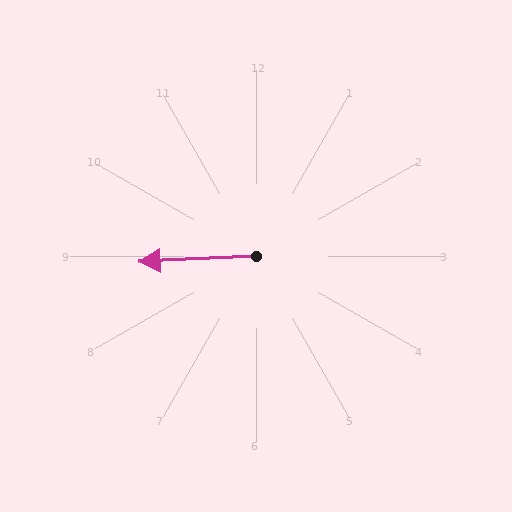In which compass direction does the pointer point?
West.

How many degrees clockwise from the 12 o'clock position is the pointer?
Approximately 267 degrees.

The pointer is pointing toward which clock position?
Roughly 9 o'clock.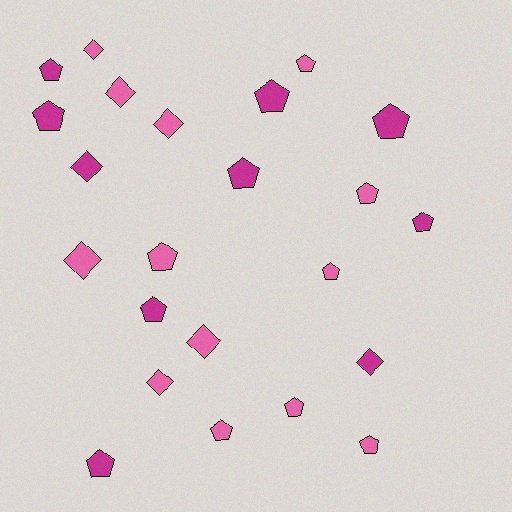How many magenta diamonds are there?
There are 2 magenta diamonds.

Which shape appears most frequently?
Pentagon, with 15 objects.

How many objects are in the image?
There are 23 objects.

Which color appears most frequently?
Pink, with 13 objects.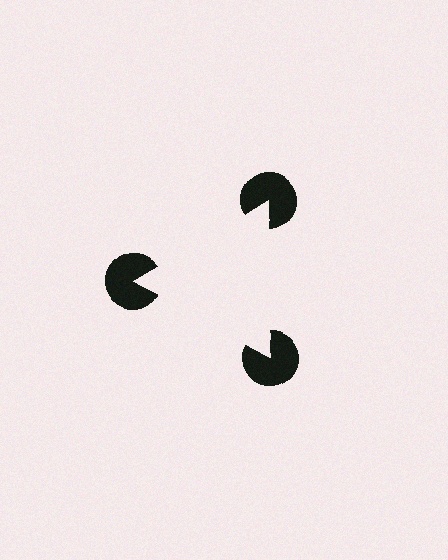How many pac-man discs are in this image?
There are 3 — one at each vertex of the illusory triangle.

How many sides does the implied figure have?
3 sides.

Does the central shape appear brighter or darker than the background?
It typically appears slightly brighter than the background, even though no actual brightness change is drawn.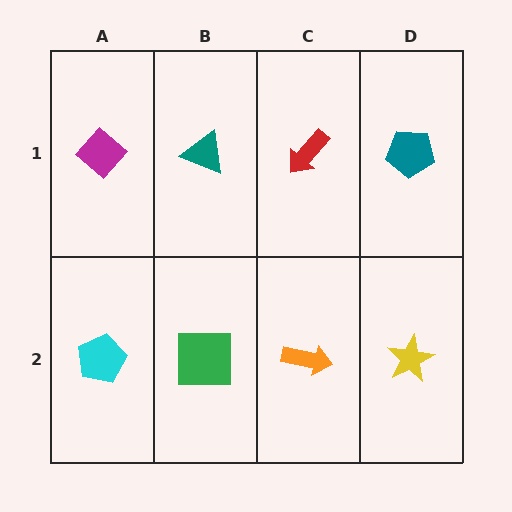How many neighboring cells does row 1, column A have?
2.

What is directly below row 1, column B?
A green square.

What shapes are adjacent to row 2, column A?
A magenta diamond (row 1, column A), a green square (row 2, column B).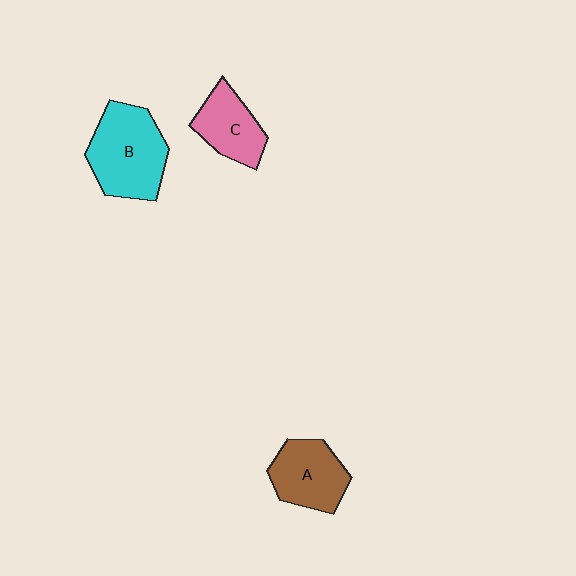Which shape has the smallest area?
Shape C (pink).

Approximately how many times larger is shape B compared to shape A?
Approximately 1.4 times.